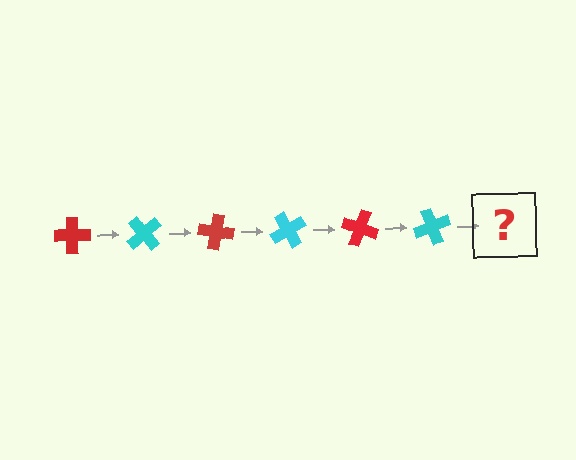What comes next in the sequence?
The next element should be a red cross, rotated 300 degrees from the start.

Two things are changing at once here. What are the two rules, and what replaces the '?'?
The two rules are that it rotates 50 degrees each step and the color cycles through red and cyan. The '?' should be a red cross, rotated 300 degrees from the start.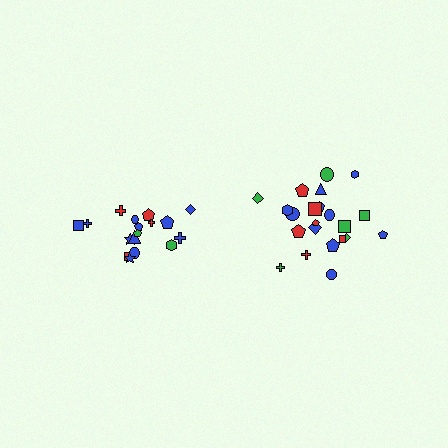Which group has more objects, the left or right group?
The right group.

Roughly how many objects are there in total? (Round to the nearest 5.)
Roughly 40 objects in total.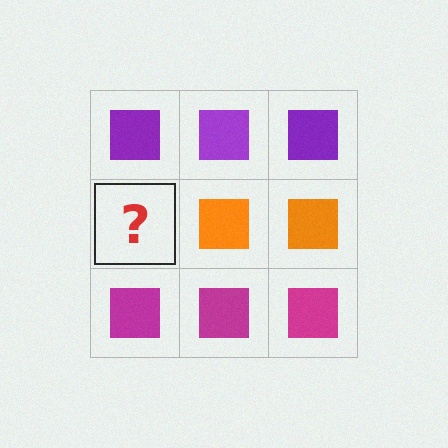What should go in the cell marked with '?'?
The missing cell should contain an orange square.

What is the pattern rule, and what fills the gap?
The rule is that each row has a consistent color. The gap should be filled with an orange square.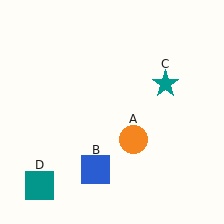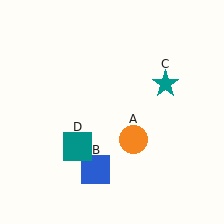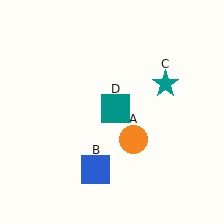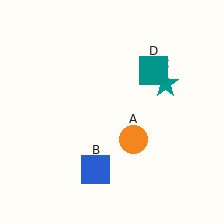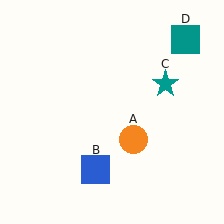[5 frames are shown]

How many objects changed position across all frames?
1 object changed position: teal square (object D).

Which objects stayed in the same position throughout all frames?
Orange circle (object A) and blue square (object B) and teal star (object C) remained stationary.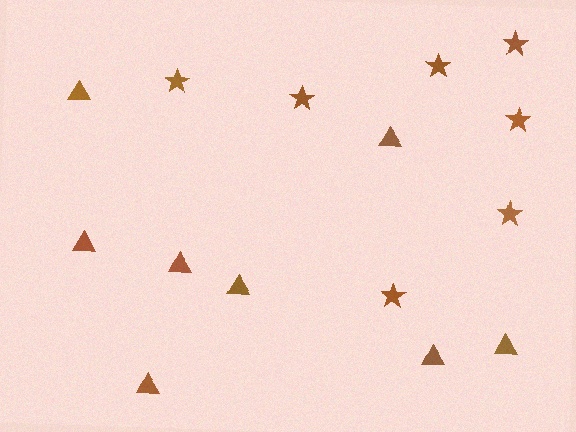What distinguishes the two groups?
There are 2 groups: one group of stars (7) and one group of triangles (8).